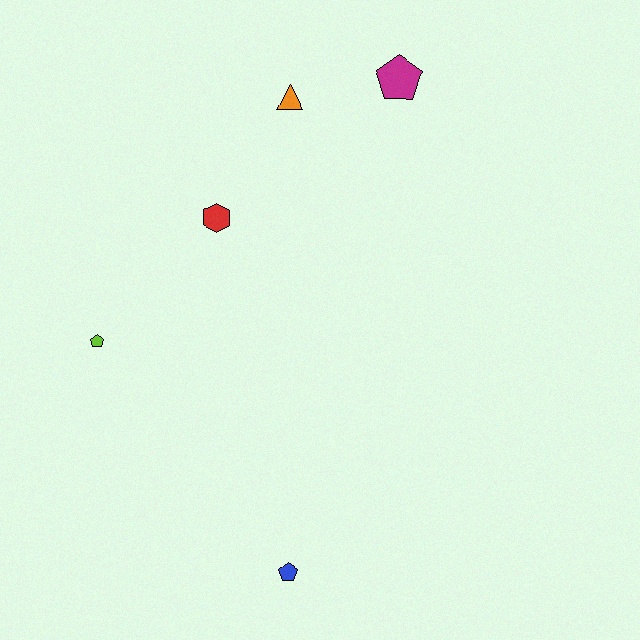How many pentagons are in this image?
There are 3 pentagons.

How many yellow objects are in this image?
There are no yellow objects.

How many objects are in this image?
There are 5 objects.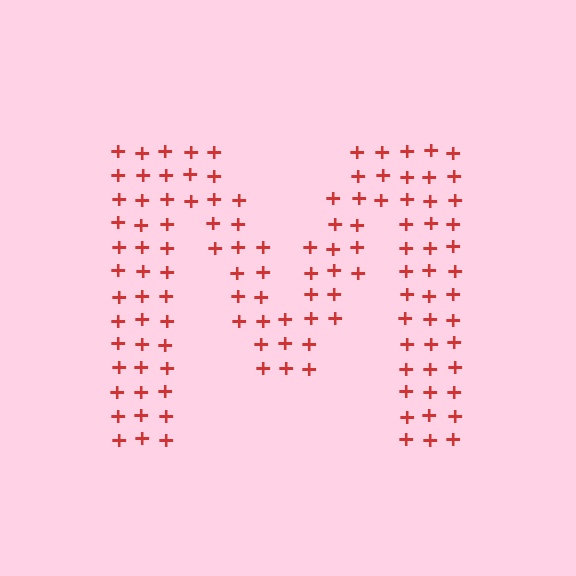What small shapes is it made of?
It is made of small plus signs.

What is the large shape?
The large shape is the letter M.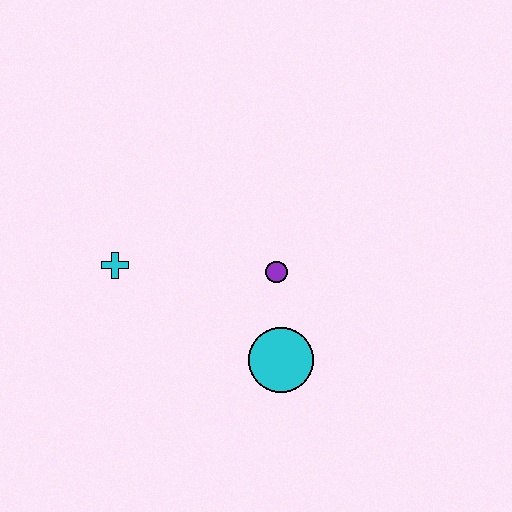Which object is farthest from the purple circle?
The cyan cross is farthest from the purple circle.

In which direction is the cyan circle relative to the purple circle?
The cyan circle is below the purple circle.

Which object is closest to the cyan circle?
The purple circle is closest to the cyan circle.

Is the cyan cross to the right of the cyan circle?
No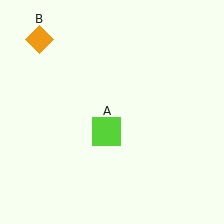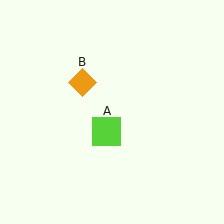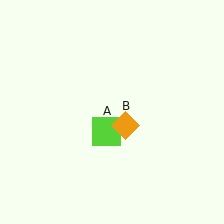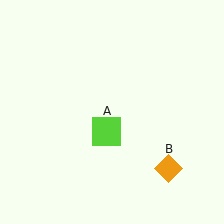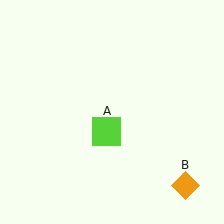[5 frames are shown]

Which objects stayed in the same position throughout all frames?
Lime square (object A) remained stationary.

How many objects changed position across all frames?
1 object changed position: orange diamond (object B).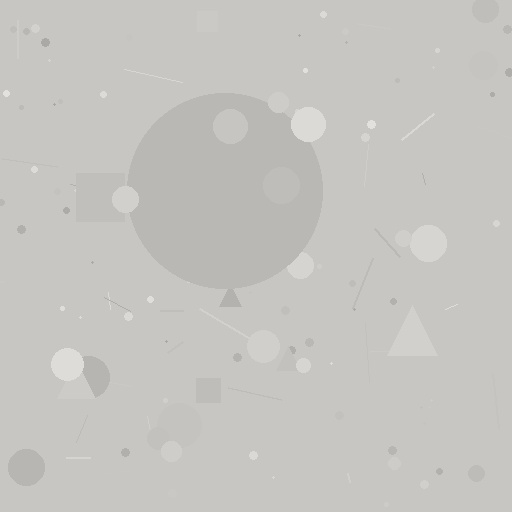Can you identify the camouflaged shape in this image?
The camouflaged shape is a circle.